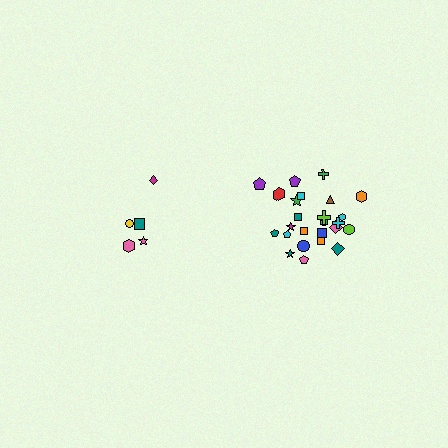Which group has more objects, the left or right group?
The right group.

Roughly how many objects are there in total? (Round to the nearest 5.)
Roughly 30 objects in total.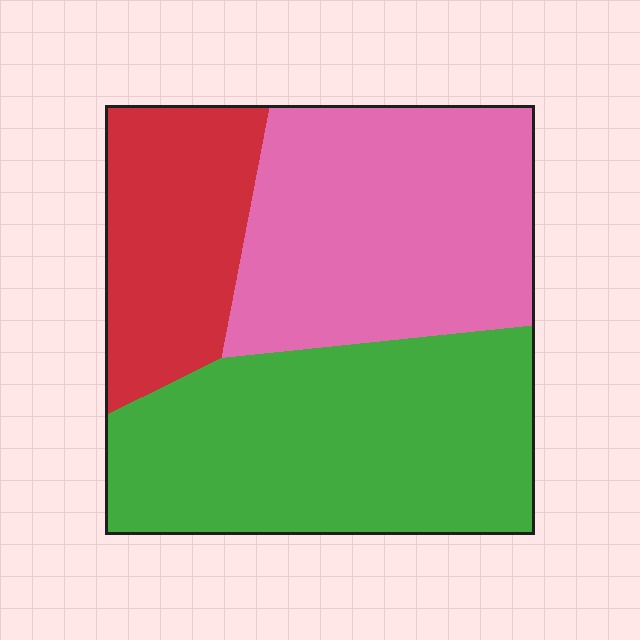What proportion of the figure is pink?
Pink covers roughly 35% of the figure.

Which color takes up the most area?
Green, at roughly 40%.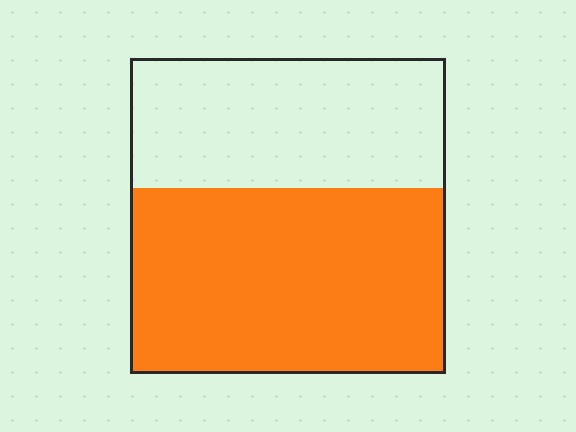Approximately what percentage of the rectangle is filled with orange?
Approximately 60%.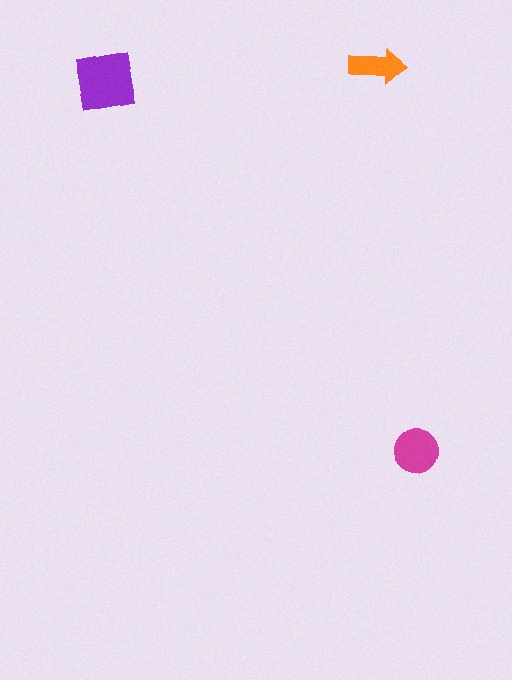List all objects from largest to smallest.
The purple square, the magenta circle, the orange arrow.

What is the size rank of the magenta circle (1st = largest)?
2nd.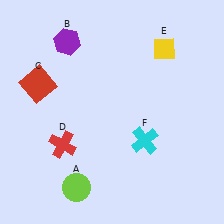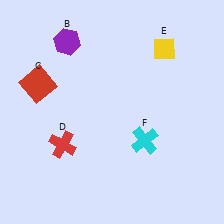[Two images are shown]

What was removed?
The lime circle (A) was removed in Image 2.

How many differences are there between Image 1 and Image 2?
There is 1 difference between the two images.